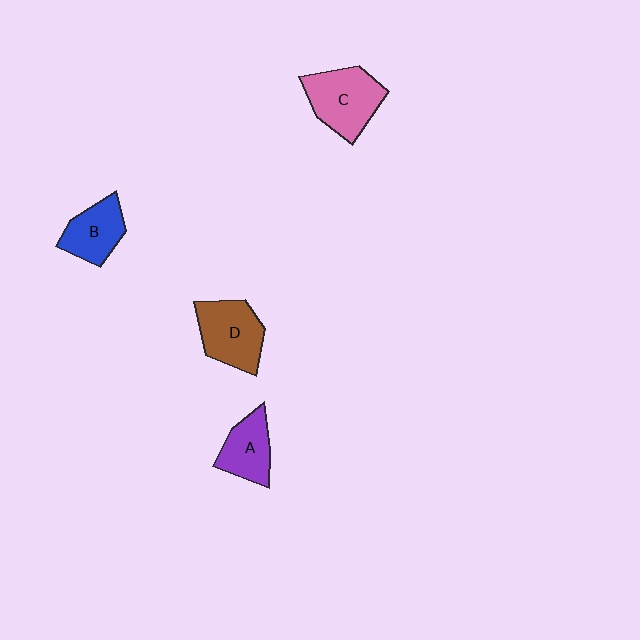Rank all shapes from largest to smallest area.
From largest to smallest: C (pink), D (brown), B (blue), A (purple).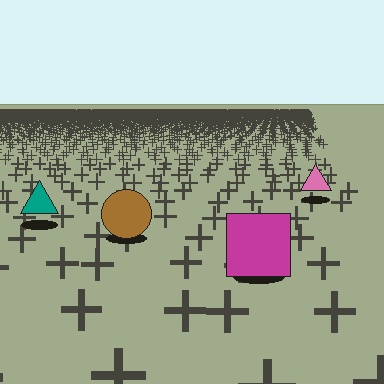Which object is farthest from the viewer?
The pink triangle is farthest from the viewer. It appears smaller and the ground texture around it is denser.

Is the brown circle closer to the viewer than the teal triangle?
Yes. The brown circle is closer — you can tell from the texture gradient: the ground texture is coarser near it.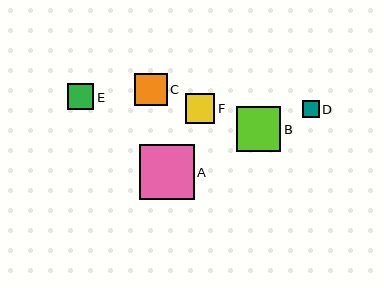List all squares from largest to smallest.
From largest to smallest: A, B, C, F, E, D.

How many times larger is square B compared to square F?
Square B is approximately 1.5 times the size of square F.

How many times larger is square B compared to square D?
Square B is approximately 2.6 times the size of square D.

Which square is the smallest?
Square D is the smallest with a size of approximately 17 pixels.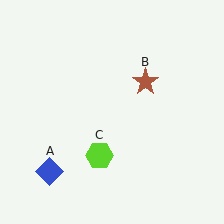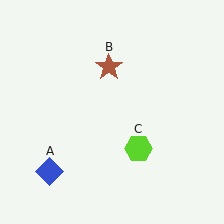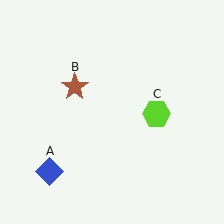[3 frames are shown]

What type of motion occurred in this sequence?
The brown star (object B), lime hexagon (object C) rotated counterclockwise around the center of the scene.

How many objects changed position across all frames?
2 objects changed position: brown star (object B), lime hexagon (object C).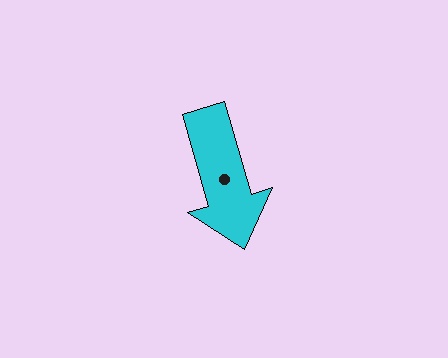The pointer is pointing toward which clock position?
Roughly 5 o'clock.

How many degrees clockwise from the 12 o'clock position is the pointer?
Approximately 164 degrees.